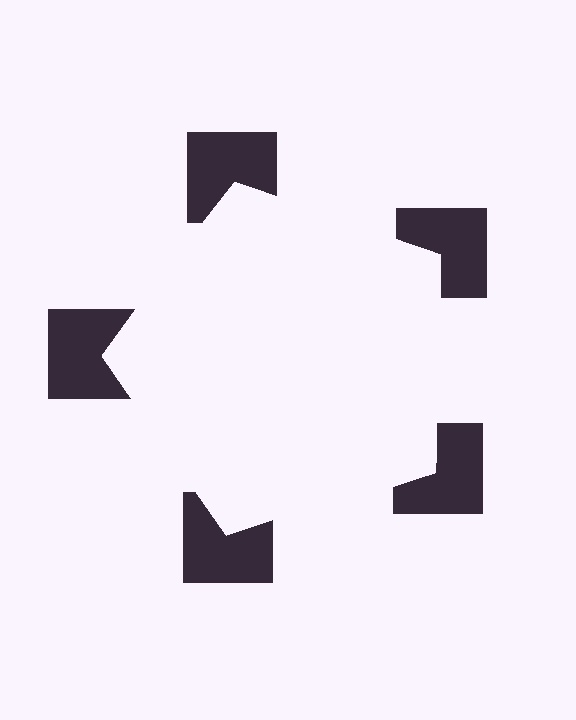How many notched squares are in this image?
There are 5 — one at each vertex of the illusory pentagon.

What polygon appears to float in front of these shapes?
An illusory pentagon — its edges are inferred from the aligned wedge cuts in the notched squares, not physically drawn.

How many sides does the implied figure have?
5 sides.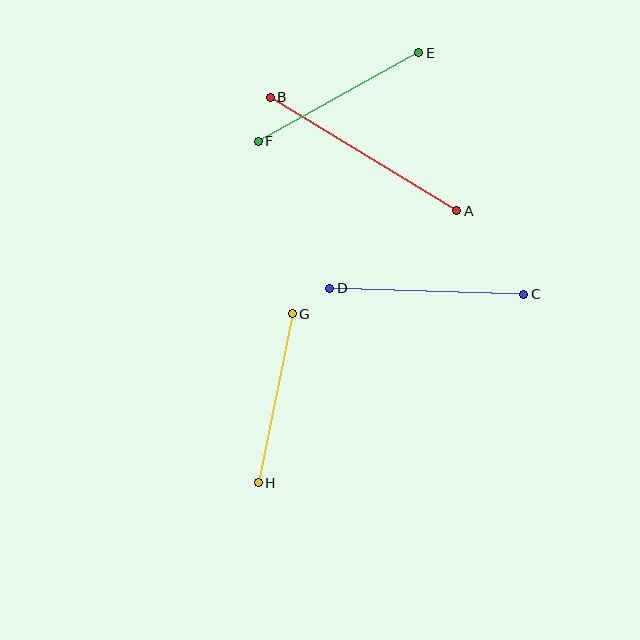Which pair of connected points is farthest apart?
Points A and B are farthest apart.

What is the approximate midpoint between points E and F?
The midpoint is at approximately (338, 97) pixels.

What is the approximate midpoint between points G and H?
The midpoint is at approximately (275, 398) pixels.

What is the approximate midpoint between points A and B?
The midpoint is at approximately (363, 154) pixels.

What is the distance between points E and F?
The distance is approximately 183 pixels.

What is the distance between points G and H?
The distance is approximately 172 pixels.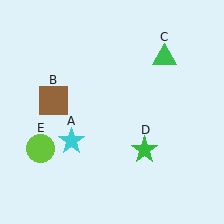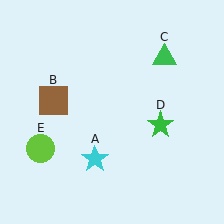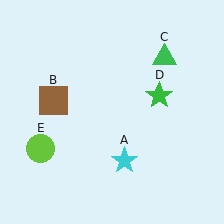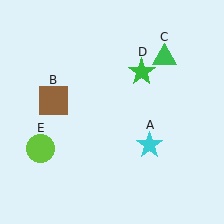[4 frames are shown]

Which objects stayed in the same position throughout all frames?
Brown square (object B) and green triangle (object C) and lime circle (object E) remained stationary.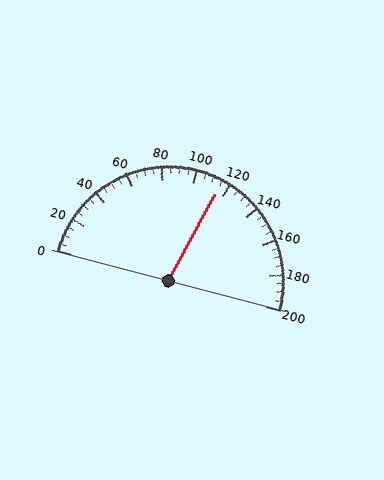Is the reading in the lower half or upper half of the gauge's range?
The reading is in the upper half of the range (0 to 200).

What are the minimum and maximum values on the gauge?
The gauge ranges from 0 to 200.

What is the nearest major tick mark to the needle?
The nearest major tick mark is 120.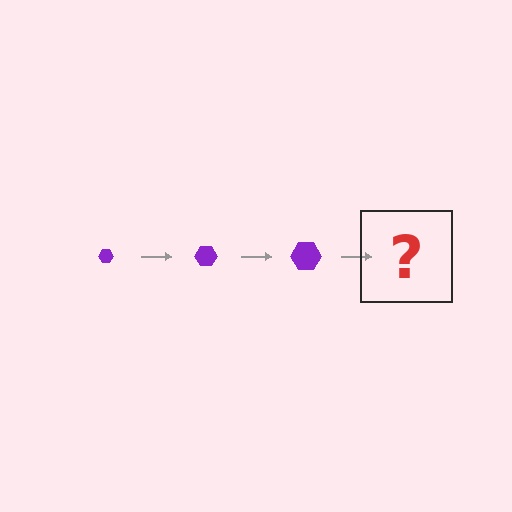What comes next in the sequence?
The next element should be a purple hexagon, larger than the previous one.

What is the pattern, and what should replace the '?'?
The pattern is that the hexagon gets progressively larger each step. The '?' should be a purple hexagon, larger than the previous one.